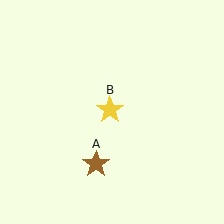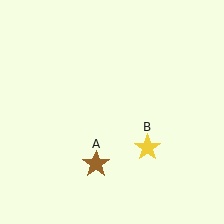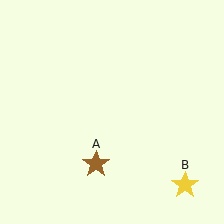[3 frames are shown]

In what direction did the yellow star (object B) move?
The yellow star (object B) moved down and to the right.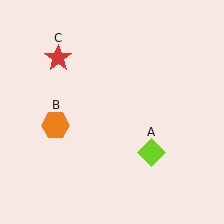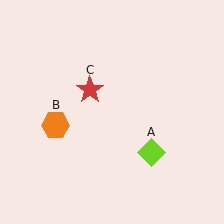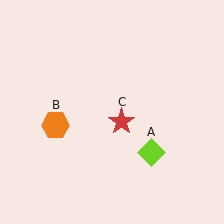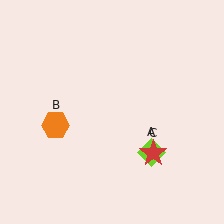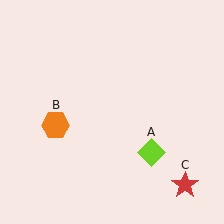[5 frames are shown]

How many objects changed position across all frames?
1 object changed position: red star (object C).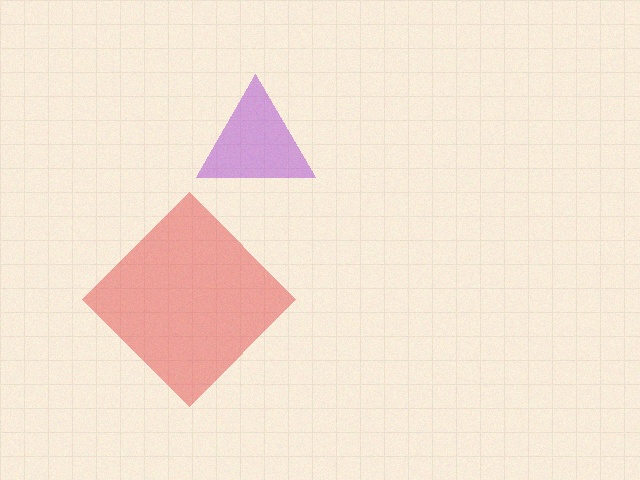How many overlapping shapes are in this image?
There are 2 overlapping shapes in the image.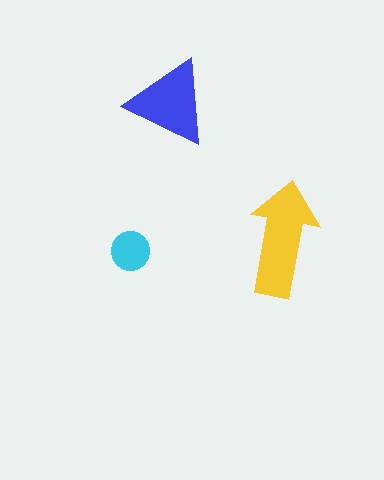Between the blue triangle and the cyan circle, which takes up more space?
The blue triangle.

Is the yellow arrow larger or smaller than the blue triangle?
Larger.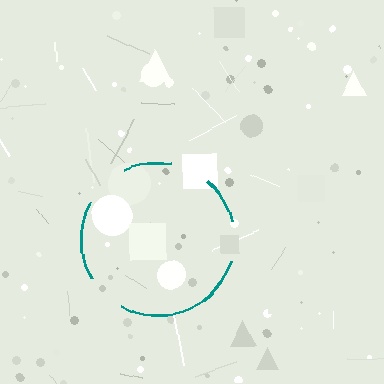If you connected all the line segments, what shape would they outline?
They would outline a circle.